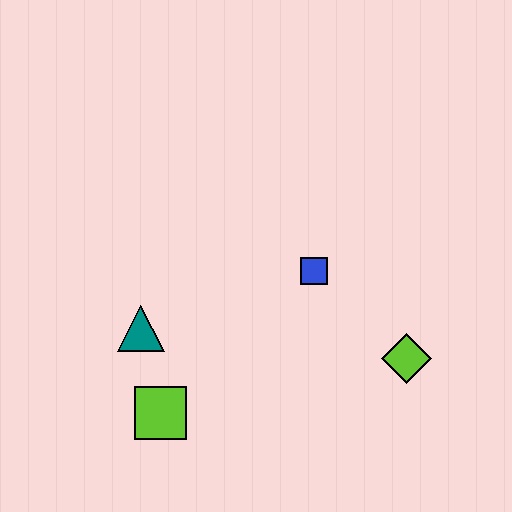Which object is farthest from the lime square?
The lime diamond is farthest from the lime square.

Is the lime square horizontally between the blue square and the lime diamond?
No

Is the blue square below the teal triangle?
No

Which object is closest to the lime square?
The teal triangle is closest to the lime square.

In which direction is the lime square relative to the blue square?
The lime square is to the left of the blue square.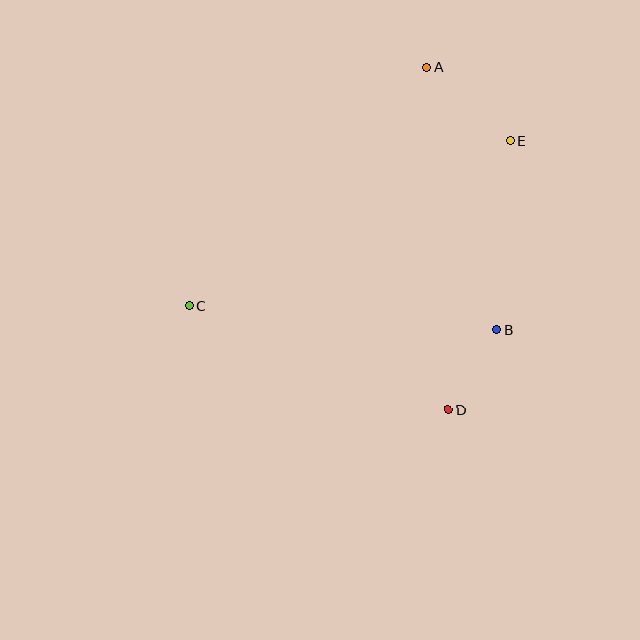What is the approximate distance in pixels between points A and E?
The distance between A and E is approximately 111 pixels.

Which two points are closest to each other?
Points B and D are closest to each other.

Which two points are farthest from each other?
Points C and E are farthest from each other.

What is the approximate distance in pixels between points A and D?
The distance between A and D is approximately 343 pixels.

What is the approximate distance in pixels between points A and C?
The distance between A and C is approximately 336 pixels.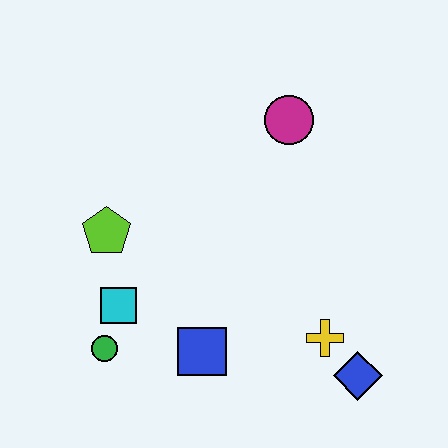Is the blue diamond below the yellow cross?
Yes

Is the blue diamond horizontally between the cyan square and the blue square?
No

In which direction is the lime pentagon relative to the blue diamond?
The lime pentagon is to the left of the blue diamond.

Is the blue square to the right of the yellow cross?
No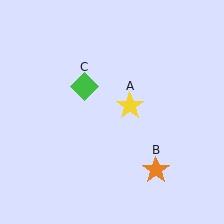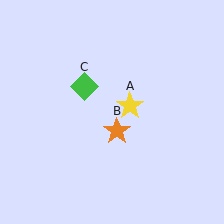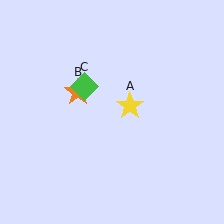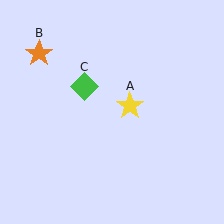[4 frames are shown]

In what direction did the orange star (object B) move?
The orange star (object B) moved up and to the left.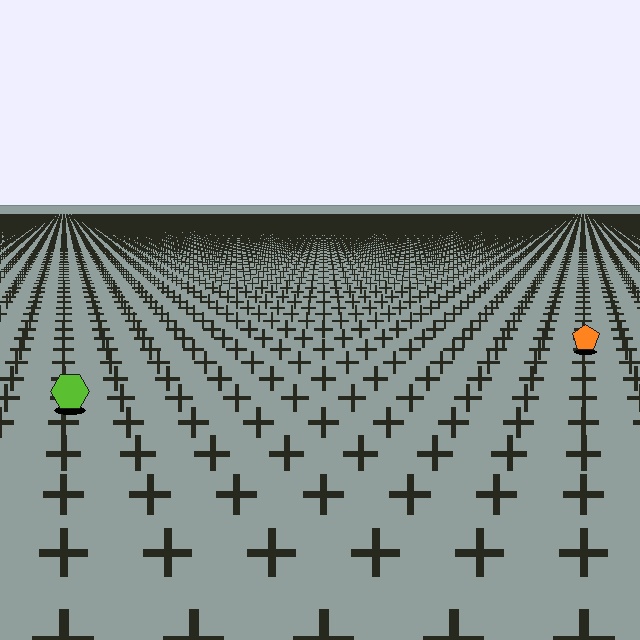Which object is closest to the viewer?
The lime hexagon is closest. The texture marks near it are larger and more spread out.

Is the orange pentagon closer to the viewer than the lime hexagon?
No. The lime hexagon is closer — you can tell from the texture gradient: the ground texture is coarser near it.